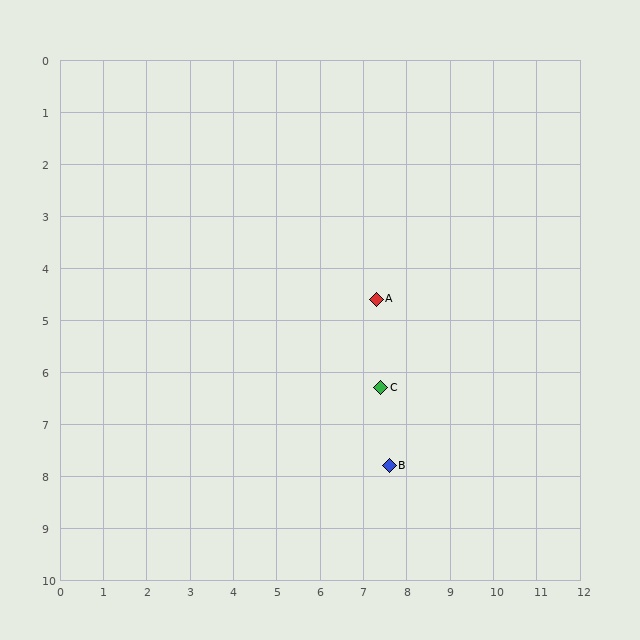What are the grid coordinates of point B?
Point B is at approximately (7.6, 7.8).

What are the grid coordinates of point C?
Point C is at approximately (7.4, 6.3).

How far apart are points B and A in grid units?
Points B and A are about 3.2 grid units apart.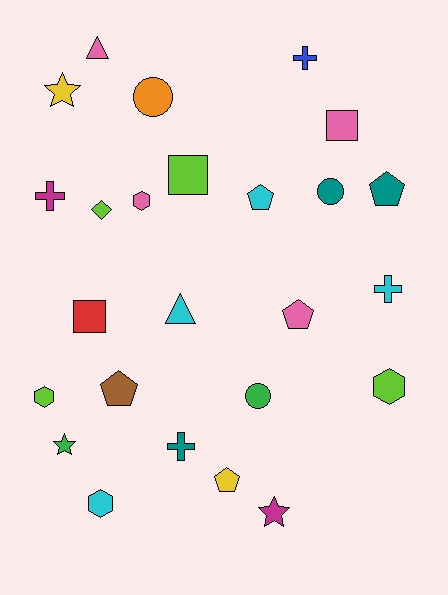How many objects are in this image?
There are 25 objects.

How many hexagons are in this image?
There are 4 hexagons.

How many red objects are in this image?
There is 1 red object.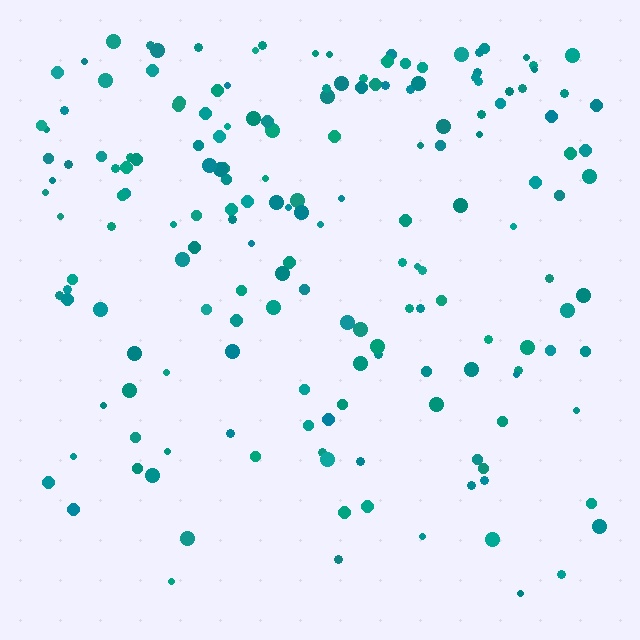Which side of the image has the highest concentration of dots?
The top.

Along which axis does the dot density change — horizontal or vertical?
Vertical.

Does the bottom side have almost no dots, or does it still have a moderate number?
Still a moderate number, just noticeably fewer than the top.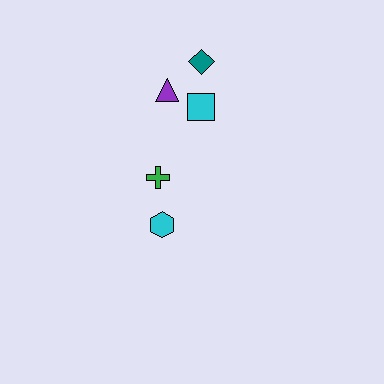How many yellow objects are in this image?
There are no yellow objects.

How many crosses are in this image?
There is 1 cross.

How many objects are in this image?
There are 5 objects.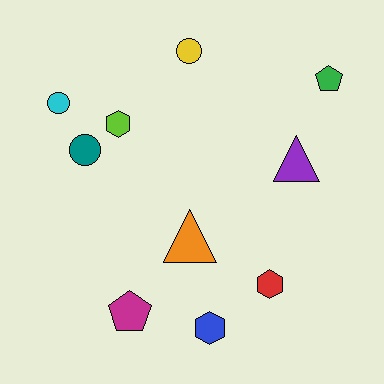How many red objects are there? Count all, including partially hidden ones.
There is 1 red object.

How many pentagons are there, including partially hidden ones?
There are 2 pentagons.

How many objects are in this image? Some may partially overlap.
There are 10 objects.